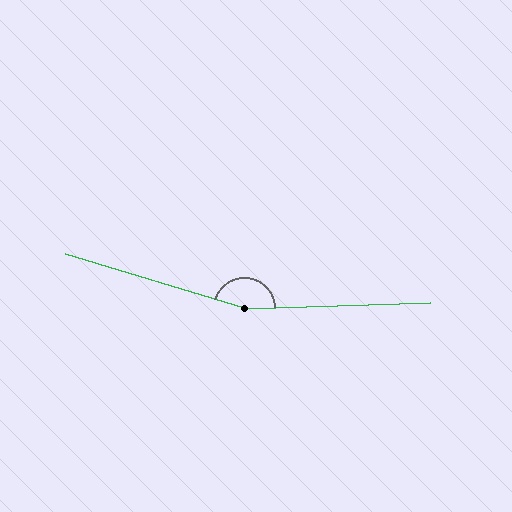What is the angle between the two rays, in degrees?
Approximately 162 degrees.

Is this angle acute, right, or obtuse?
It is obtuse.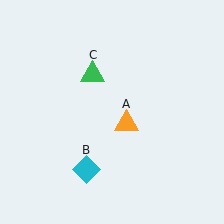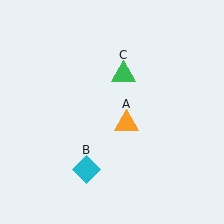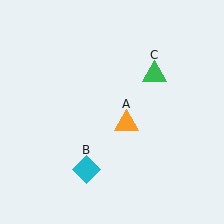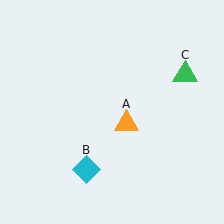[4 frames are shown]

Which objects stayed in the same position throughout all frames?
Orange triangle (object A) and cyan diamond (object B) remained stationary.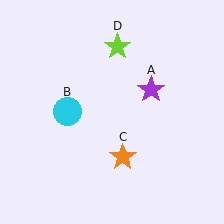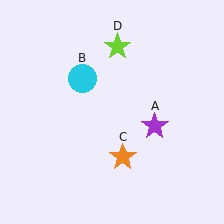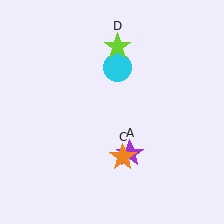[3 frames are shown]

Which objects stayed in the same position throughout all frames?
Orange star (object C) and lime star (object D) remained stationary.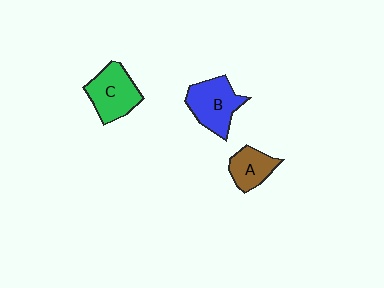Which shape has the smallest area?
Shape A (brown).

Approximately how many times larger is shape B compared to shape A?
Approximately 1.5 times.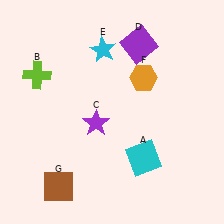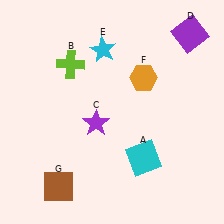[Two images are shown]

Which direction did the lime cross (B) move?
The lime cross (B) moved right.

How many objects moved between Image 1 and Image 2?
2 objects moved between the two images.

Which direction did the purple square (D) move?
The purple square (D) moved right.